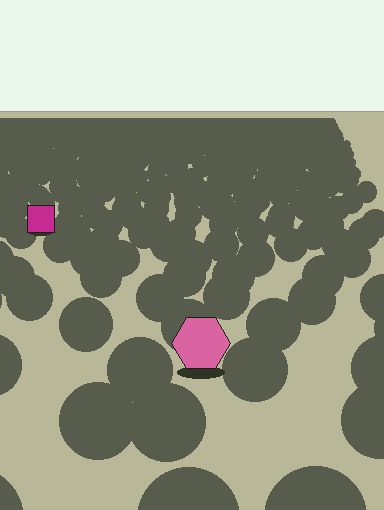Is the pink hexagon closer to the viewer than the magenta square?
Yes. The pink hexagon is closer — you can tell from the texture gradient: the ground texture is coarser near it.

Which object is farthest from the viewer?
The magenta square is farthest from the viewer. It appears smaller and the ground texture around it is denser.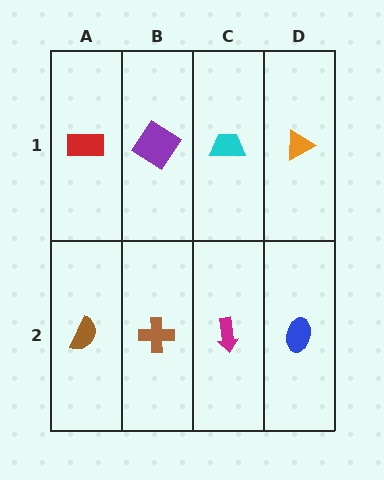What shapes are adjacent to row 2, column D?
An orange triangle (row 1, column D), a magenta arrow (row 2, column C).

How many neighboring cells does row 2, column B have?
3.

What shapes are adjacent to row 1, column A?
A brown semicircle (row 2, column A), a purple diamond (row 1, column B).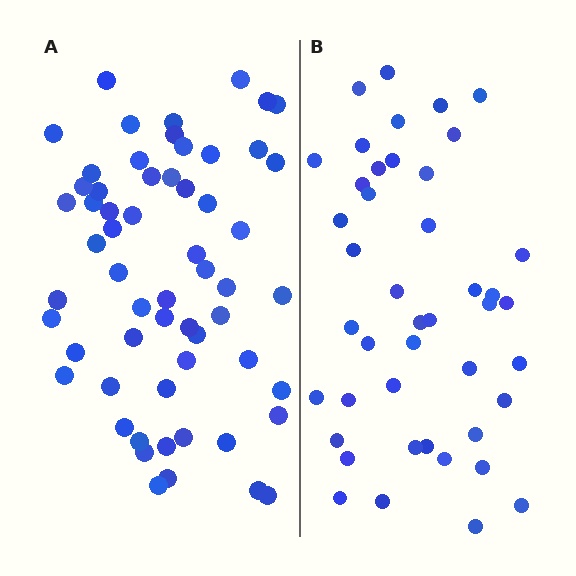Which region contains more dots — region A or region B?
Region A (the left region) has more dots.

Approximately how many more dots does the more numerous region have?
Region A has approximately 15 more dots than region B.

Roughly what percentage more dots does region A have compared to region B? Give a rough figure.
About 35% more.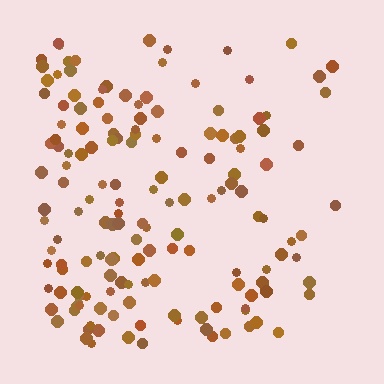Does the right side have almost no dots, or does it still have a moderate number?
Still a moderate number, just noticeably fewer than the left.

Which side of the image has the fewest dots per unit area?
The right.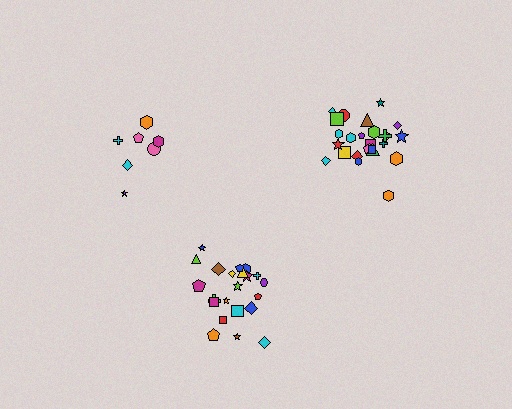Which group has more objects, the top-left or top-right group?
The top-right group.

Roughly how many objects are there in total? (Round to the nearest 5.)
Roughly 55 objects in total.